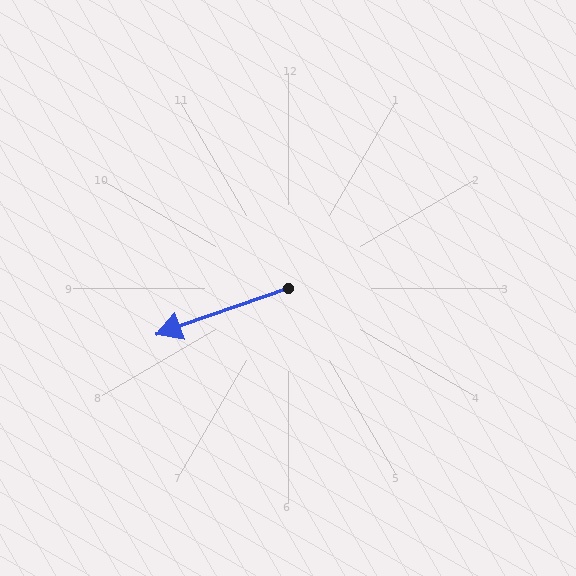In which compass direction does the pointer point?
West.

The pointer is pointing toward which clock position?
Roughly 8 o'clock.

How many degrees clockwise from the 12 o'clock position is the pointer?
Approximately 251 degrees.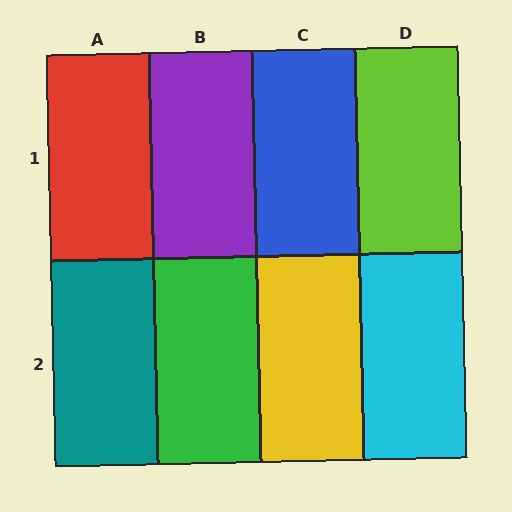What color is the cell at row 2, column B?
Green.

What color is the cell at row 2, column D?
Cyan.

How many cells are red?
1 cell is red.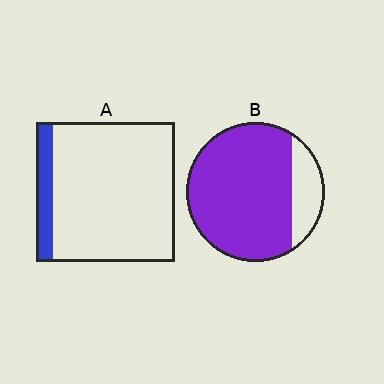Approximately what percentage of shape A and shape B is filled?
A is approximately 10% and B is approximately 80%.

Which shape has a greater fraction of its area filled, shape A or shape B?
Shape B.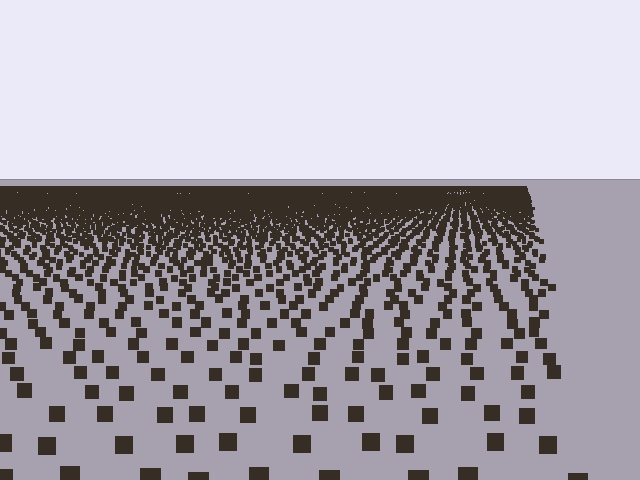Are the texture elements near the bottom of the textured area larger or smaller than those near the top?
Larger. Near the bottom, elements are closer to the viewer and appear at a bigger on-screen size.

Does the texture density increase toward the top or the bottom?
Density increases toward the top.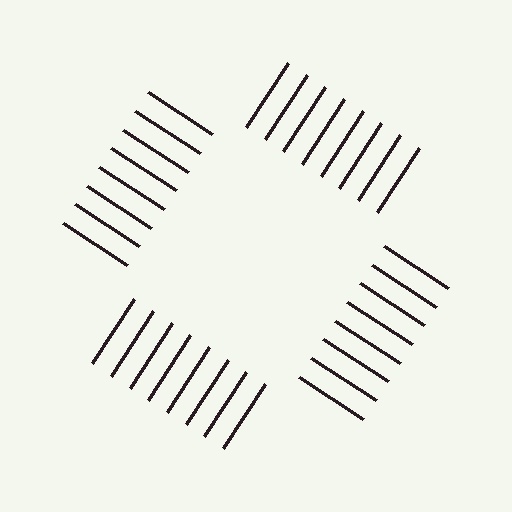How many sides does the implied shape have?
4 sides — the line-ends trace a square.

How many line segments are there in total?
32 — 8 along each of the 4 edges.